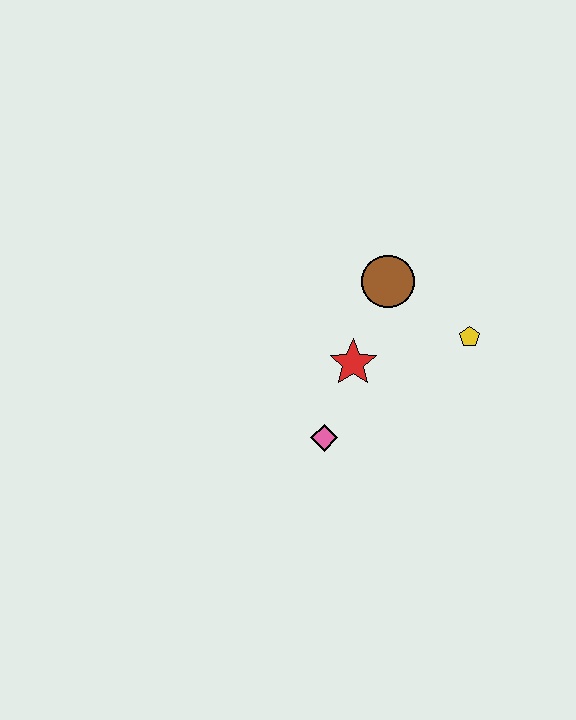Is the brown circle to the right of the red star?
Yes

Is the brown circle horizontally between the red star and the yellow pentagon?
Yes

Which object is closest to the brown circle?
The red star is closest to the brown circle.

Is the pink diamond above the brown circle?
No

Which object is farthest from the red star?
The yellow pentagon is farthest from the red star.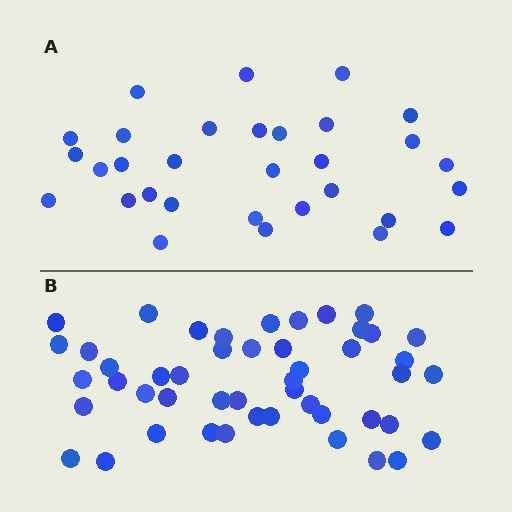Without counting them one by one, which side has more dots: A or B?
Region B (the bottom region) has more dots.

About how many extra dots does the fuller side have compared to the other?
Region B has approximately 15 more dots than region A.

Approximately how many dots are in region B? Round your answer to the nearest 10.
About 50 dots. (The exact count is 48, which rounds to 50.)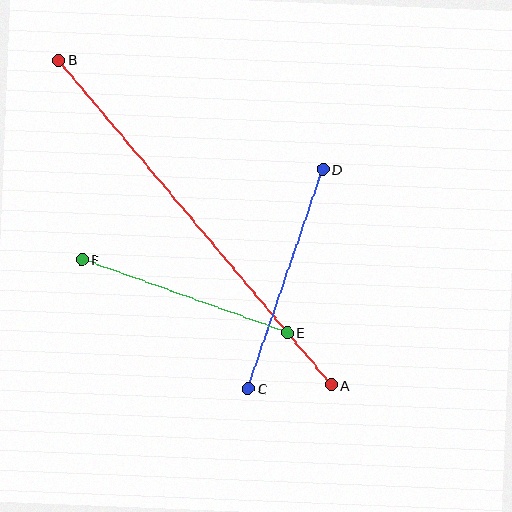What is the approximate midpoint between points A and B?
The midpoint is at approximately (195, 223) pixels.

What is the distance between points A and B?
The distance is approximately 424 pixels.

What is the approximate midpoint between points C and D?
The midpoint is at approximately (286, 279) pixels.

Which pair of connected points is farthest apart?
Points A and B are farthest apart.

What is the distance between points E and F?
The distance is approximately 218 pixels.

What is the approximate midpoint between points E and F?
The midpoint is at approximately (184, 296) pixels.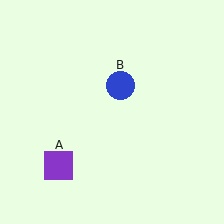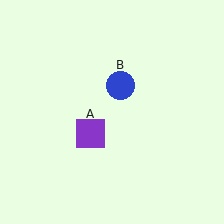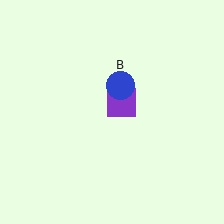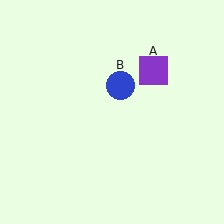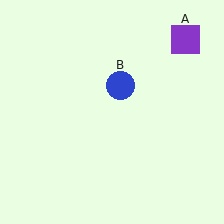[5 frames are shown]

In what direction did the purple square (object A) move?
The purple square (object A) moved up and to the right.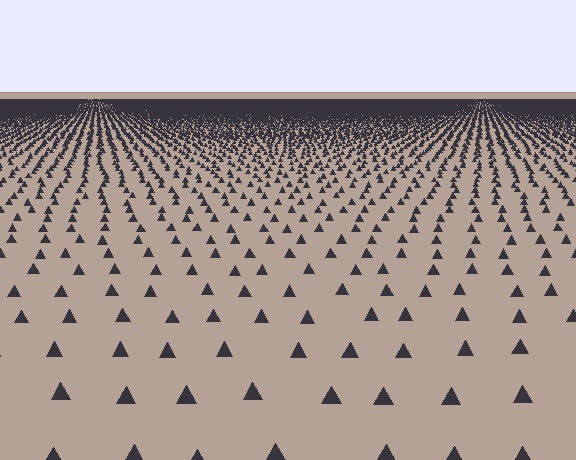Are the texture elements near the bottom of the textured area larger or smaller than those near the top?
Larger. Near the bottom, elements are closer to the viewer and appear at a bigger on-screen size.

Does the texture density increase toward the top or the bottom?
Density increases toward the top.